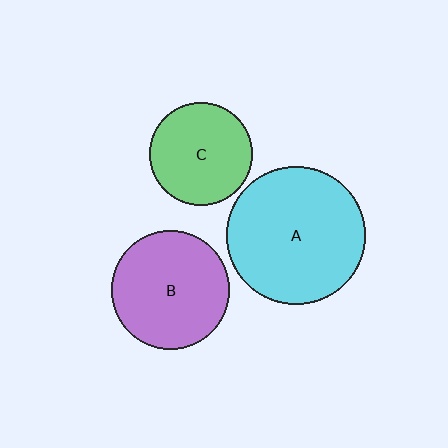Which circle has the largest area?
Circle A (cyan).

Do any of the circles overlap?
No, none of the circles overlap.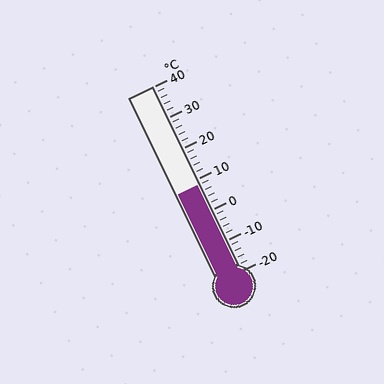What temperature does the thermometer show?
The thermometer shows approximately 8°C.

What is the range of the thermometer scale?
The thermometer scale ranges from -20°C to 40°C.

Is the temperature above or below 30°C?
The temperature is below 30°C.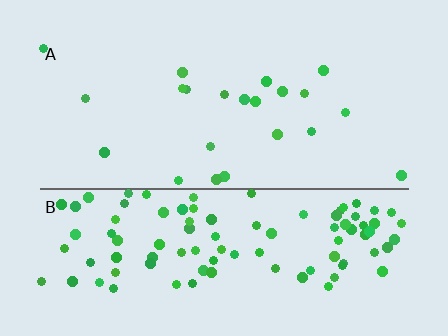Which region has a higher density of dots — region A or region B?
B (the bottom).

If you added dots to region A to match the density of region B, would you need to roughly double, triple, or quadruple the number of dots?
Approximately quadruple.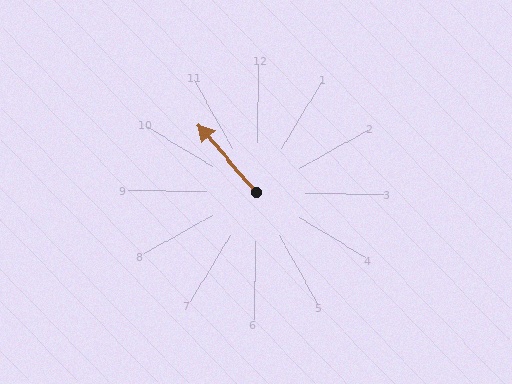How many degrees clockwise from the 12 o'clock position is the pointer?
Approximately 318 degrees.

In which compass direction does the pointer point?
Northwest.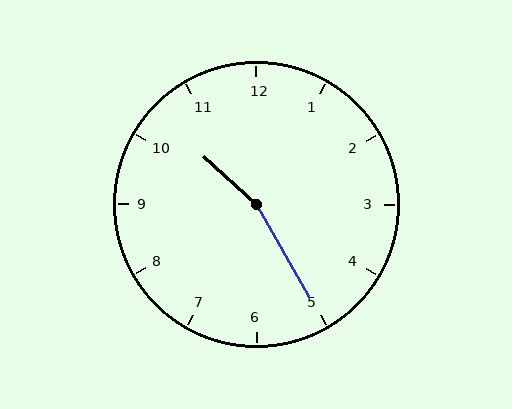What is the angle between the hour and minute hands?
Approximately 162 degrees.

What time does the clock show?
10:25.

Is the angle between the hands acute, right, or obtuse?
It is obtuse.